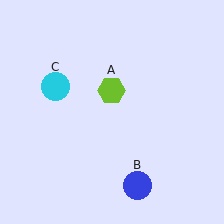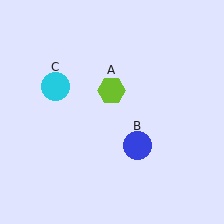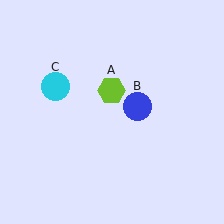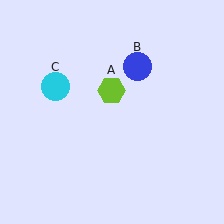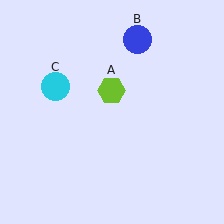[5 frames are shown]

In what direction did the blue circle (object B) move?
The blue circle (object B) moved up.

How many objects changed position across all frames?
1 object changed position: blue circle (object B).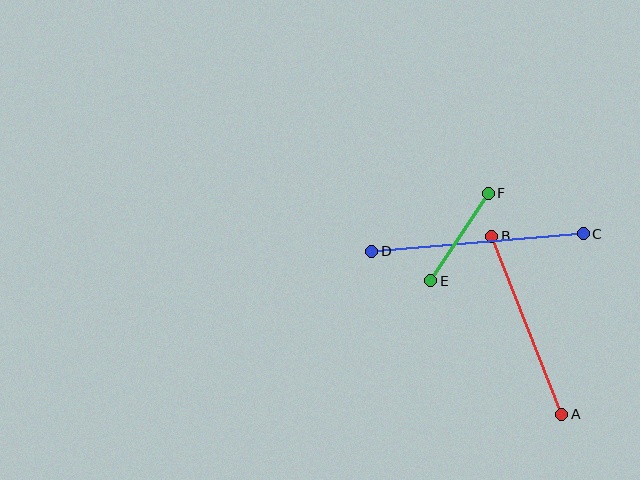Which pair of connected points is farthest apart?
Points C and D are farthest apart.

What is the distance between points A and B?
The distance is approximately 191 pixels.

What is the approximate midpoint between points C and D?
The midpoint is at approximately (478, 242) pixels.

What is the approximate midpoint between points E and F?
The midpoint is at approximately (459, 237) pixels.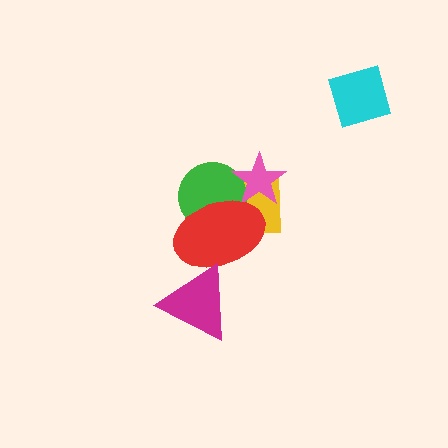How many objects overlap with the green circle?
3 objects overlap with the green circle.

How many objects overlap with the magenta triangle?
1 object overlaps with the magenta triangle.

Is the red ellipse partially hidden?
Yes, it is partially covered by another shape.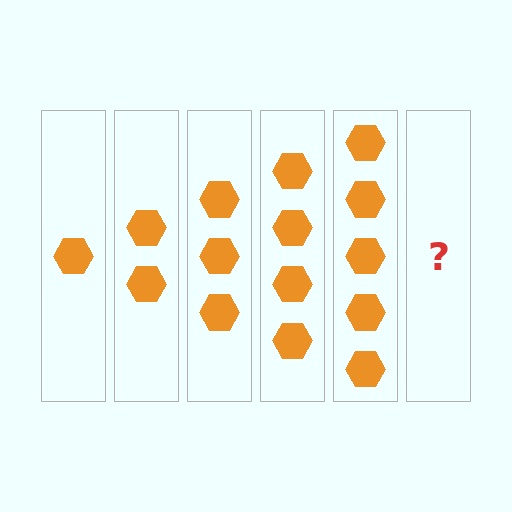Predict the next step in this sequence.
The next step is 6 hexagons.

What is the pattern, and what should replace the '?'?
The pattern is that each step adds one more hexagon. The '?' should be 6 hexagons.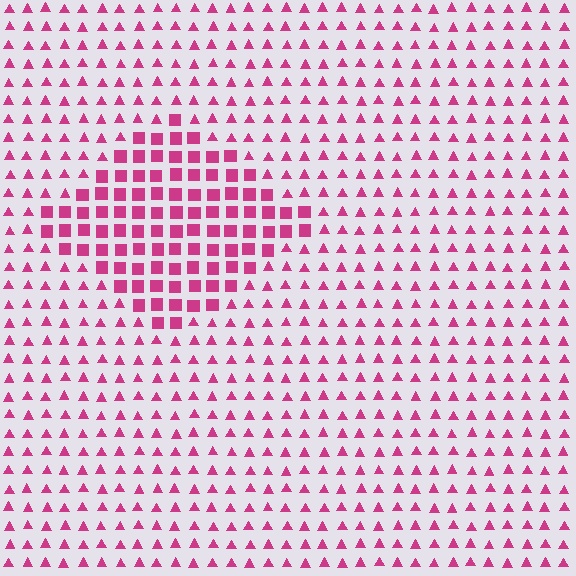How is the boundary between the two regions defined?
The boundary is defined by a change in element shape: squares inside vs. triangles outside. All elements share the same color and spacing.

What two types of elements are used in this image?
The image uses squares inside the diamond region and triangles outside it.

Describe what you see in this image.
The image is filled with small magenta elements arranged in a uniform grid. A diamond-shaped region contains squares, while the surrounding area contains triangles. The boundary is defined purely by the change in element shape.